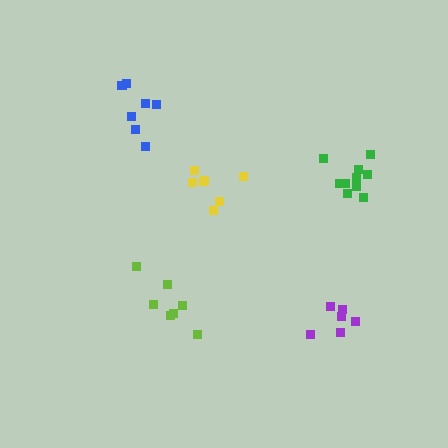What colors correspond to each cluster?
The clusters are colored: yellow, blue, purple, lime, green.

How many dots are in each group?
Group 1: 7 dots, Group 2: 7 dots, Group 3: 6 dots, Group 4: 7 dots, Group 5: 10 dots (37 total).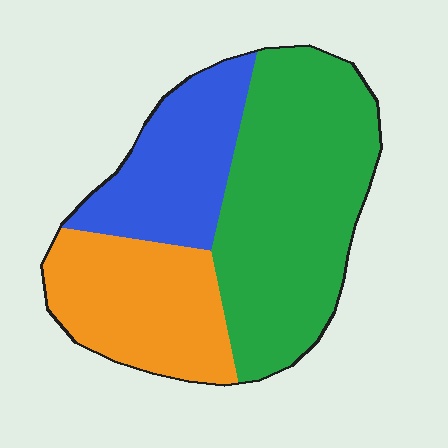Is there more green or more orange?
Green.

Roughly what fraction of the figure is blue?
Blue covers 24% of the figure.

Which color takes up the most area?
Green, at roughly 50%.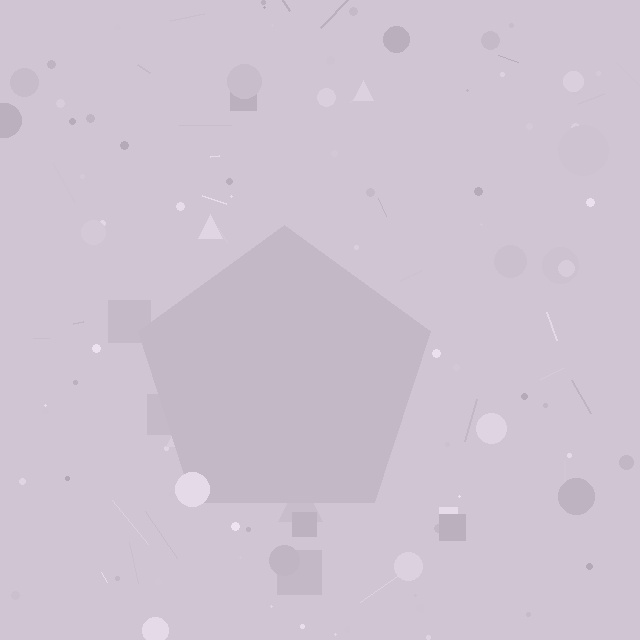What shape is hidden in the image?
A pentagon is hidden in the image.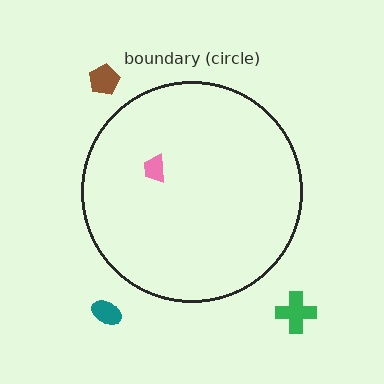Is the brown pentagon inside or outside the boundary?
Outside.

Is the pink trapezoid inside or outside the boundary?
Inside.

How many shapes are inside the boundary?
1 inside, 3 outside.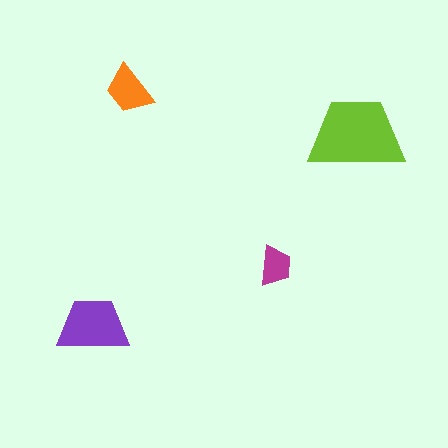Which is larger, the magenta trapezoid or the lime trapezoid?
The lime one.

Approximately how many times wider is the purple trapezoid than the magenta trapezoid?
About 2 times wider.